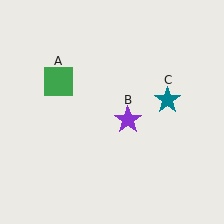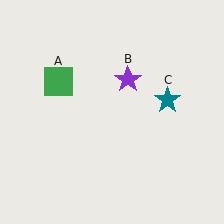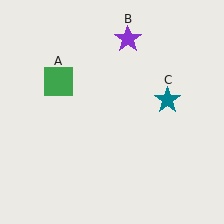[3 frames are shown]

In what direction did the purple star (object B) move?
The purple star (object B) moved up.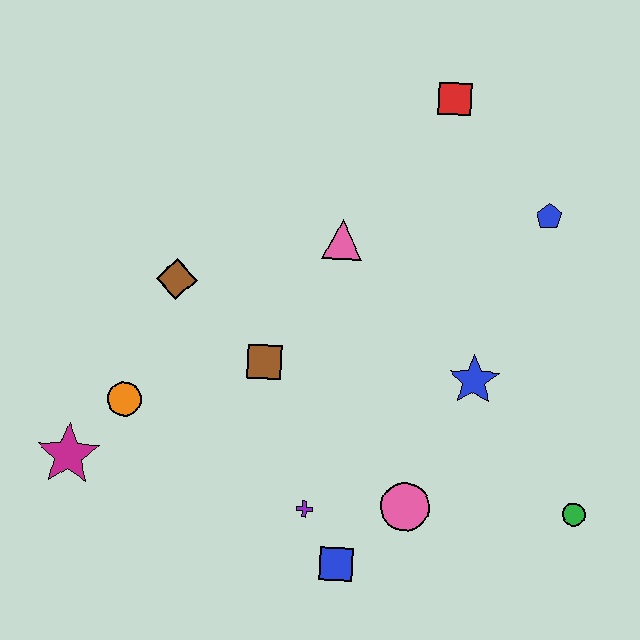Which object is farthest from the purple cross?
The red square is farthest from the purple cross.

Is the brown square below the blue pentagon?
Yes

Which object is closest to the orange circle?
The magenta star is closest to the orange circle.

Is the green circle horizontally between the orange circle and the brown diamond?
No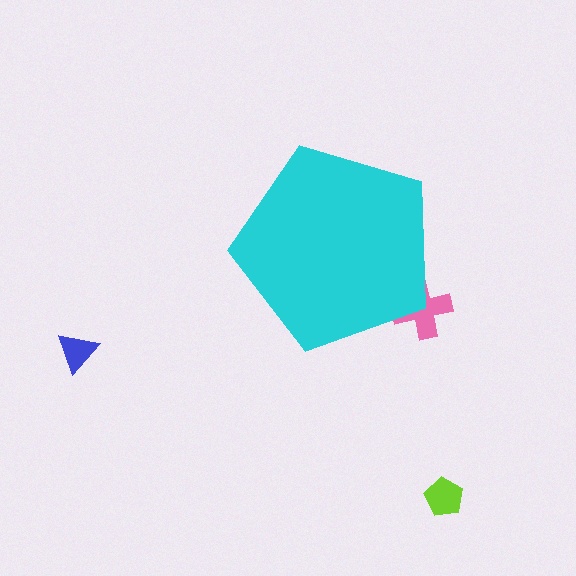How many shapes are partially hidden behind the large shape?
1 shape is partially hidden.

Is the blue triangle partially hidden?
No, the blue triangle is fully visible.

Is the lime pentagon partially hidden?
No, the lime pentagon is fully visible.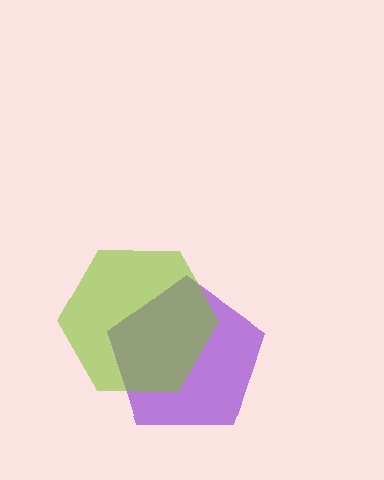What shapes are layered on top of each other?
The layered shapes are: a purple pentagon, a lime hexagon.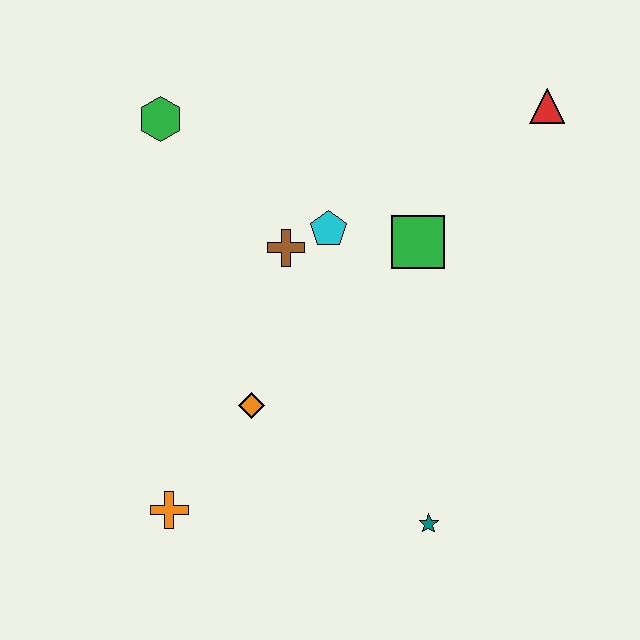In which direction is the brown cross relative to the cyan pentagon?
The brown cross is to the left of the cyan pentagon.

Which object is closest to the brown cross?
The cyan pentagon is closest to the brown cross.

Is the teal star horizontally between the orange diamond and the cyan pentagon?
No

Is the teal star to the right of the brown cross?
Yes